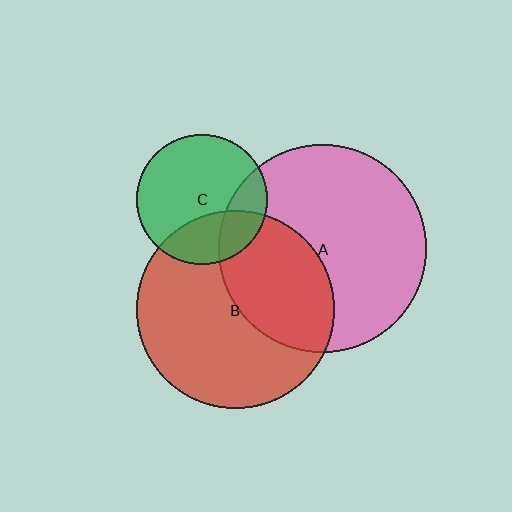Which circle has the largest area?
Circle A (pink).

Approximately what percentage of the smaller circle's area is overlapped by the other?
Approximately 40%.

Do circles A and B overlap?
Yes.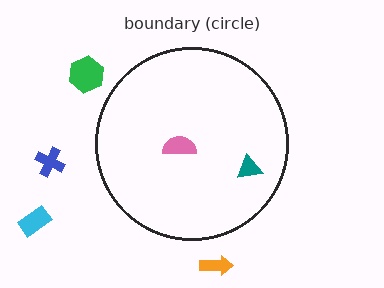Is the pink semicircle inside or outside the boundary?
Inside.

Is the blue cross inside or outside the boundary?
Outside.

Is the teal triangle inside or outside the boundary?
Inside.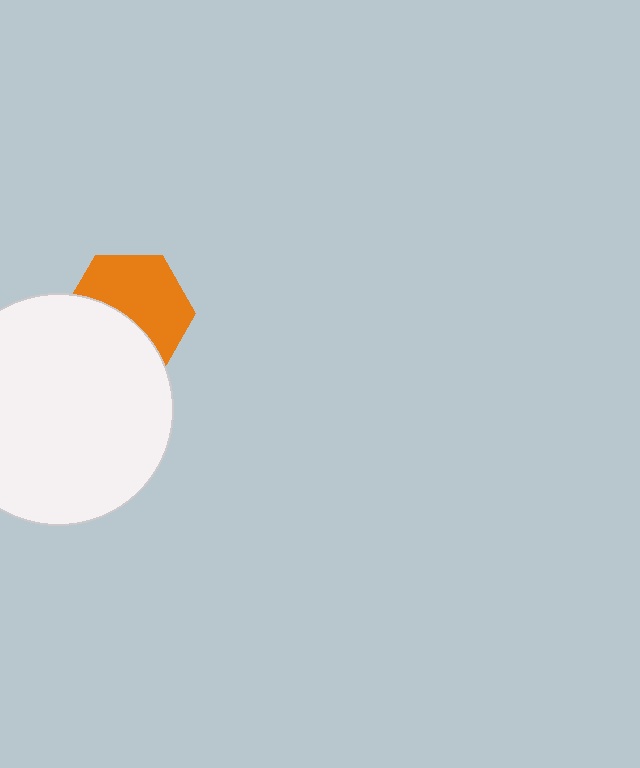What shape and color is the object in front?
The object in front is a white circle.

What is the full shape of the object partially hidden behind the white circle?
The partially hidden object is an orange hexagon.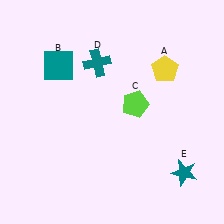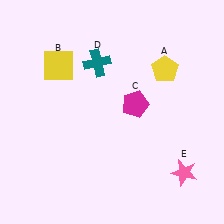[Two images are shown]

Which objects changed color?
B changed from teal to yellow. C changed from lime to magenta. E changed from teal to pink.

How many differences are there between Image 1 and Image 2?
There are 3 differences between the two images.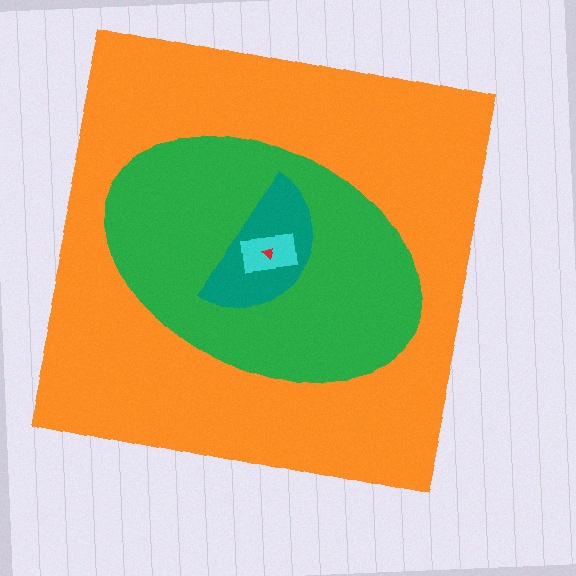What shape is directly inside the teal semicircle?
The cyan rectangle.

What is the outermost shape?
The orange square.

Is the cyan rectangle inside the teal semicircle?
Yes.